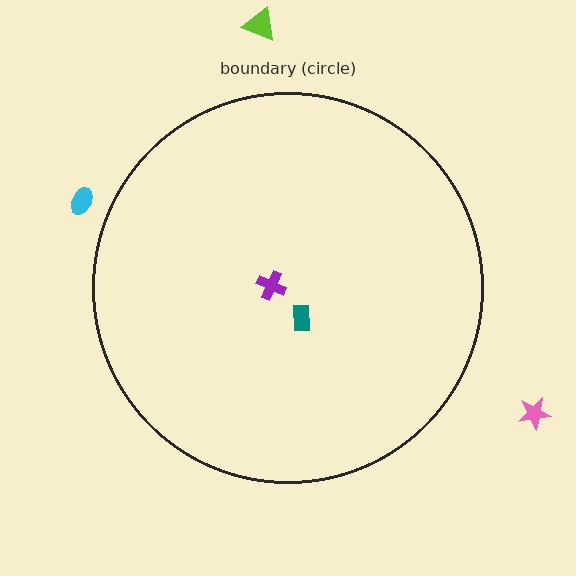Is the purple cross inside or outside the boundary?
Inside.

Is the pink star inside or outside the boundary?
Outside.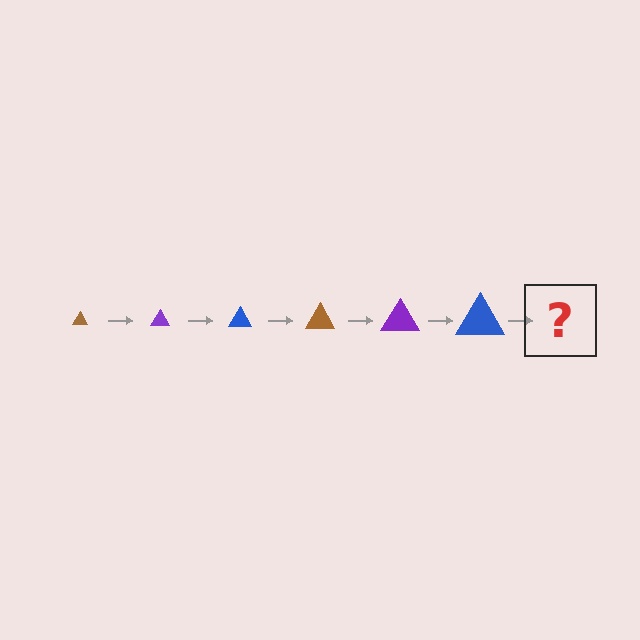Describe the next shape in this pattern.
It should be a brown triangle, larger than the previous one.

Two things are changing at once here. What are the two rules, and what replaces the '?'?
The two rules are that the triangle grows larger each step and the color cycles through brown, purple, and blue. The '?' should be a brown triangle, larger than the previous one.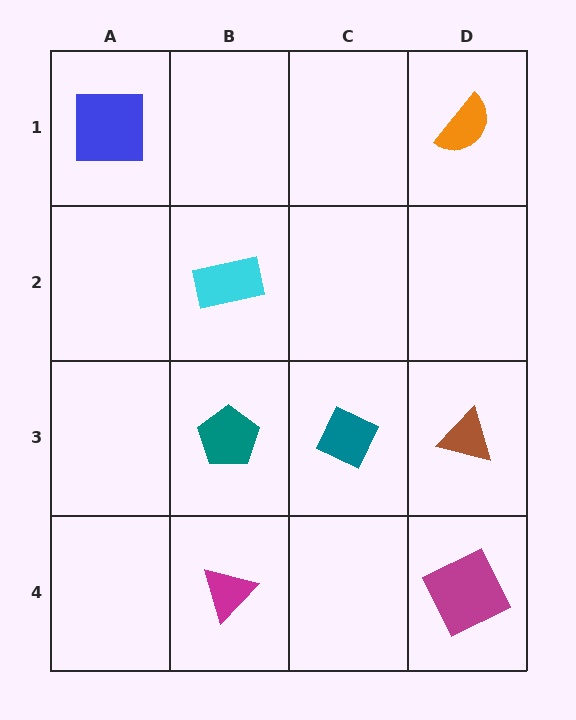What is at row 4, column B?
A magenta triangle.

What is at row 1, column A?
A blue square.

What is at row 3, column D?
A brown triangle.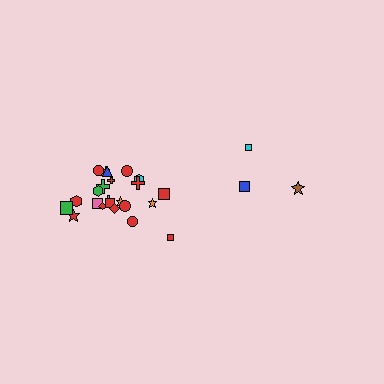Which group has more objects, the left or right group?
The left group.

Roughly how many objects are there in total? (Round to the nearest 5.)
Roughly 30 objects in total.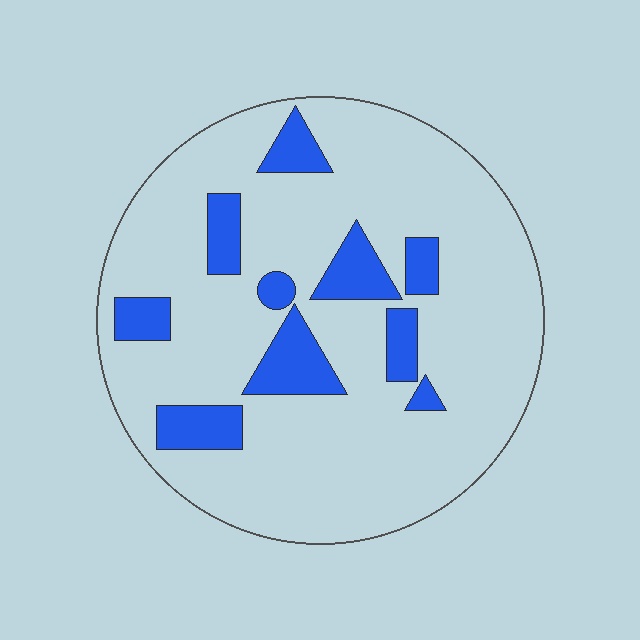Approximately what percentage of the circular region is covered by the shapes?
Approximately 15%.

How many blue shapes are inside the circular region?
10.